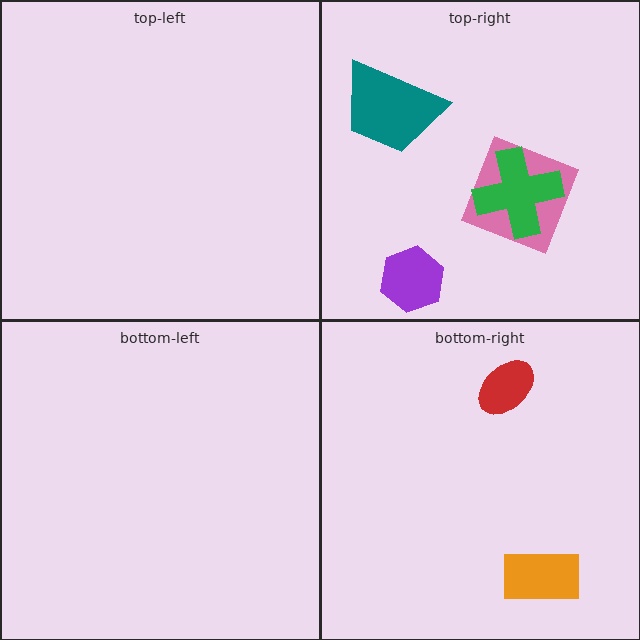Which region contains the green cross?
The top-right region.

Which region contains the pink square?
The top-right region.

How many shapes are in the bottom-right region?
2.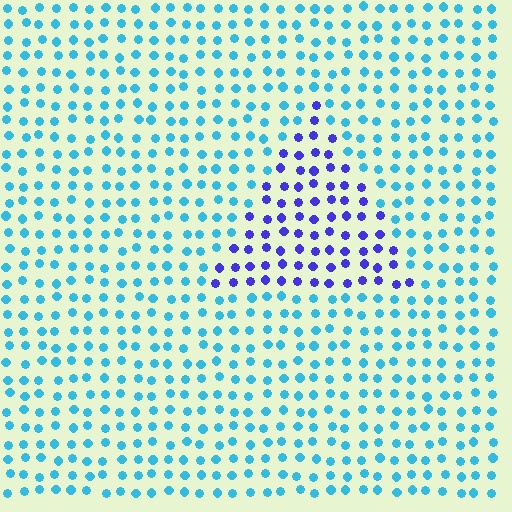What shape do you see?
I see a triangle.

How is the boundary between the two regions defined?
The boundary is defined purely by a slight shift in hue (about 53 degrees). Spacing, size, and orientation are identical on both sides.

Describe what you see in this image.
The image is filled with small cyan elements in a uniform arrangement. A triangle-shaped region is visible where the elements are tinted to a slightly different hue, forming a subtle color boundary.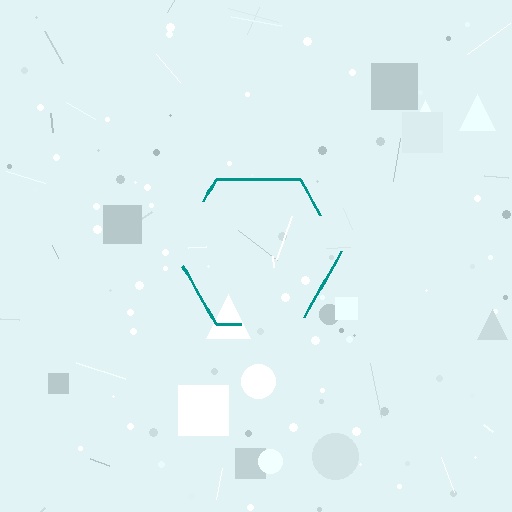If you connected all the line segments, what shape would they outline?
They would outline a hexagon.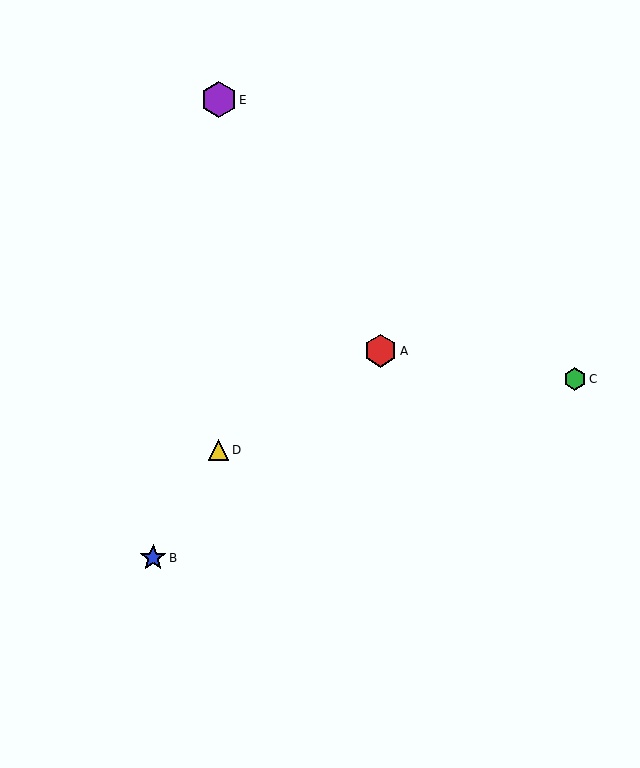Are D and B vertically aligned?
No, D is at x≈219 and B is at x≈153.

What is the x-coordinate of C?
Object C is at x≈575.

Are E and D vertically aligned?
Yes, both are at x≈219.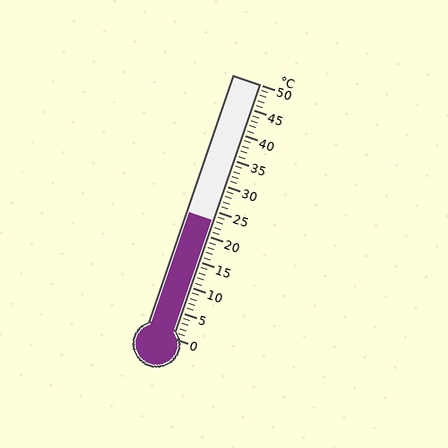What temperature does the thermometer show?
The thermometer shows approximately 23°C.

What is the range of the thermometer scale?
The thermometer scale ranges from 0°C to 50°C.